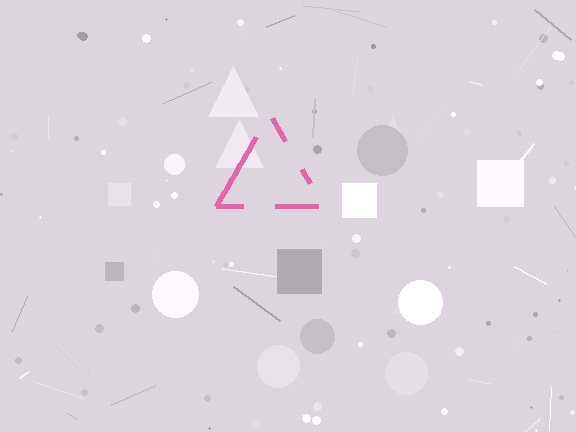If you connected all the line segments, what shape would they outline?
They would outline a triangle.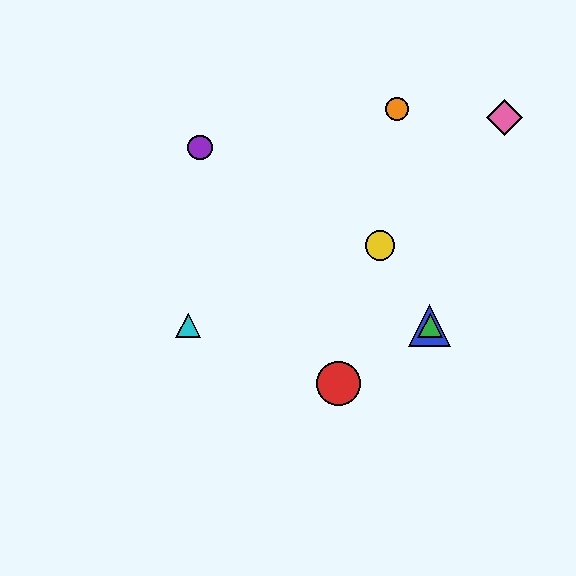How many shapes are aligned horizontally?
3 shapes (the blue triangle, the green triangle, the cyan triangle) are aligned horizontally.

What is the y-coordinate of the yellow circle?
The yellow circle is at y≈246.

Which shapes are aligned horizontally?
The blue triangle, the green triangle, the cyan triangle are aligned horizontally.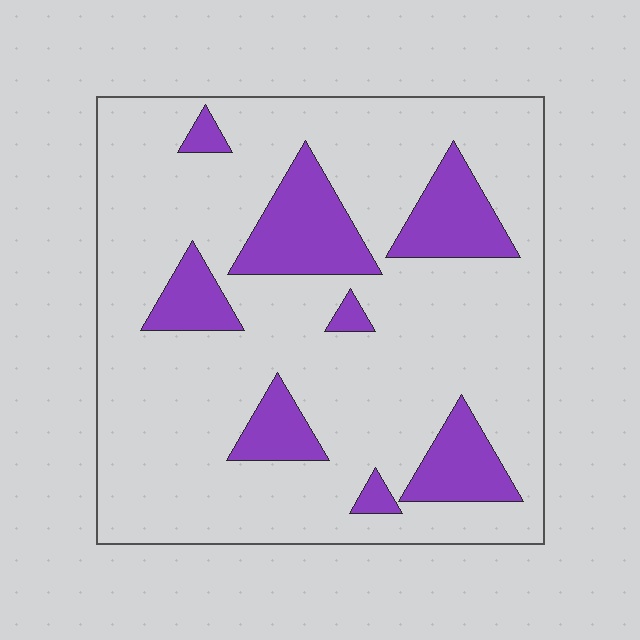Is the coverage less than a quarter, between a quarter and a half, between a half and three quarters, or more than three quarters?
Less than a quarter.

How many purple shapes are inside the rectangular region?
8.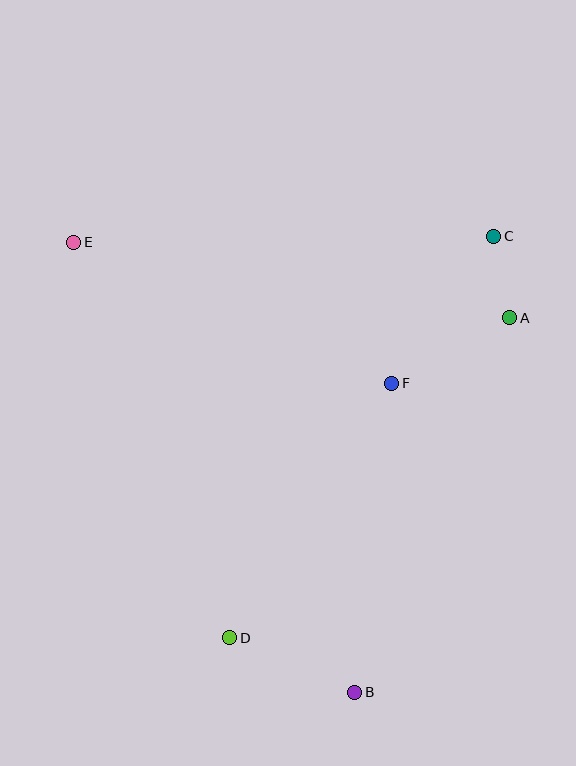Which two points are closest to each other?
Points A and C are closest to each other.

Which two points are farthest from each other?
Points B and E are farthest from each other.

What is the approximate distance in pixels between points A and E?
The distance between A and E is approximately 443 pixels.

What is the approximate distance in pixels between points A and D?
The distance between A and D is approximately 425 pixels.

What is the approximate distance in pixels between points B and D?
The distance between B and D is approximately 136 pixels.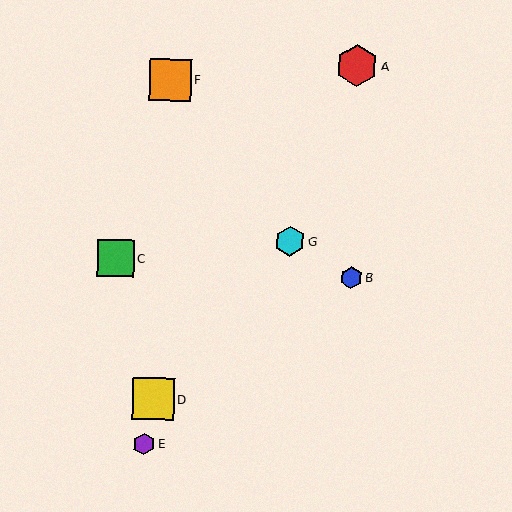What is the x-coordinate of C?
Object C is at x≈116.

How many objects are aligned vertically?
2 objects (A, B) are aligned vertically.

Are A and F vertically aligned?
No, A is at x≈357 and F is at x≈170.